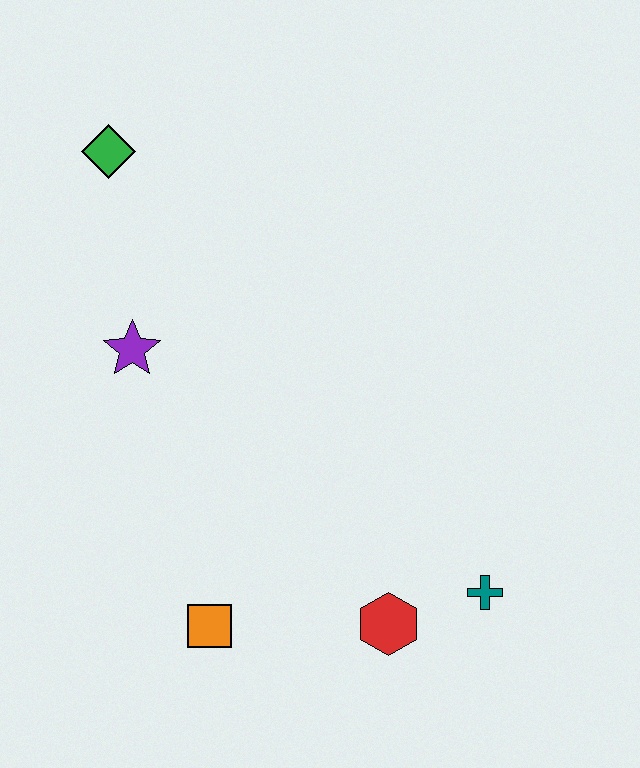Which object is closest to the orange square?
The red hexagon is closest to the orange square.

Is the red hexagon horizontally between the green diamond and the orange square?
No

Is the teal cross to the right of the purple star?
Yes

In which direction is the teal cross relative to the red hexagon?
The teal cross is to the right of the red hexagon.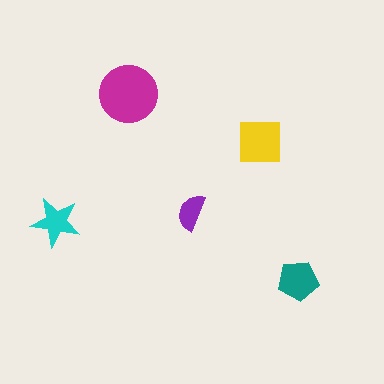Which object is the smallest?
The purple semicircle.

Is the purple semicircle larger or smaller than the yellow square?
Smaller.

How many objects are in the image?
There are 5 objects in the image.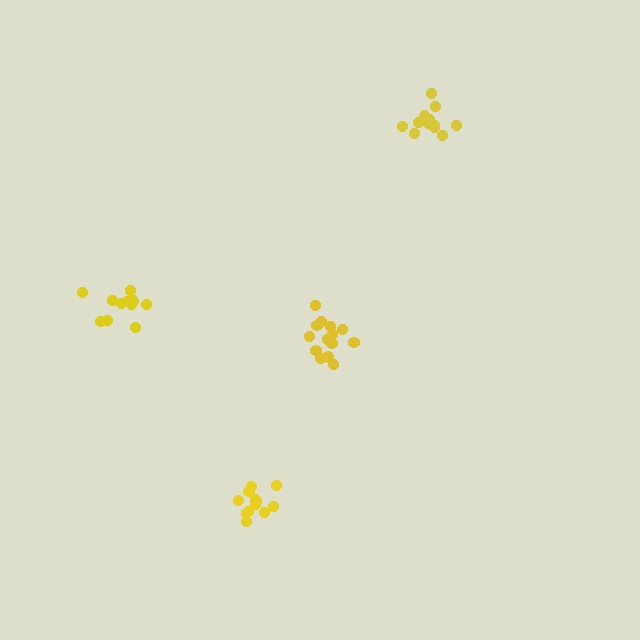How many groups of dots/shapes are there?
There are 4 groups.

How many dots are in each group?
Group 1: 13 dots, Group 2: 11 dots, Group 3: 12 dots, Group 4: 14 dots (50 total).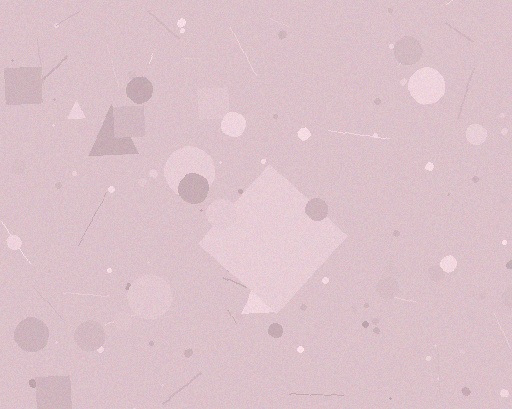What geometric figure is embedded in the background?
A diamond is embedded in the background.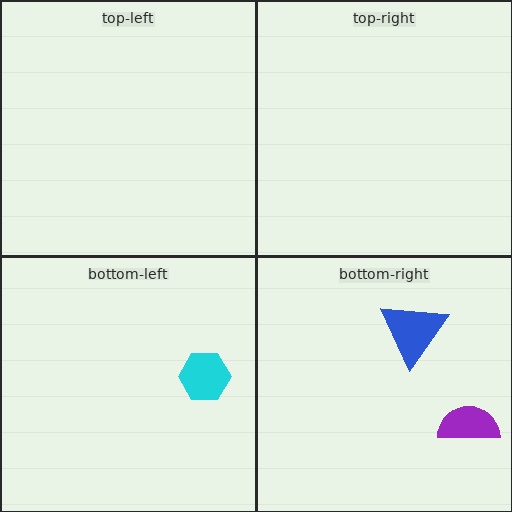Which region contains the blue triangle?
The bottom-right region.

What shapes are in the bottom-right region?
The blue triangle, the purple semicircle.